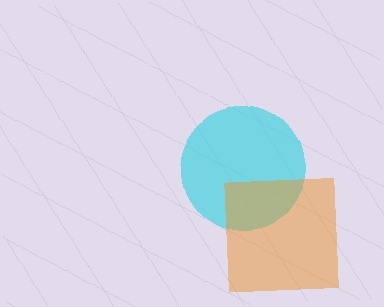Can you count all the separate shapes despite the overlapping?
Yes, there are 2 separate shapes.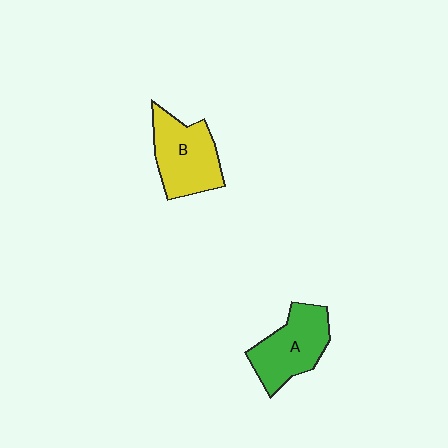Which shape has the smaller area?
Shape A (green).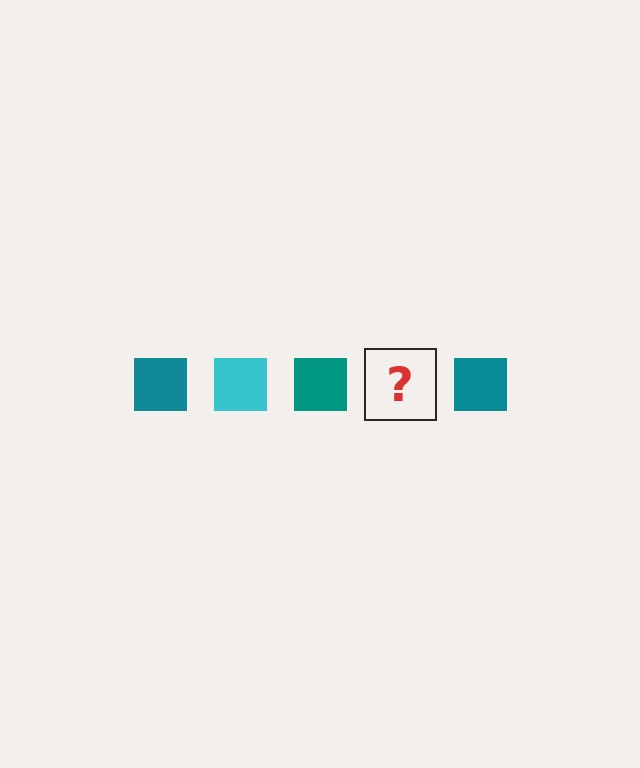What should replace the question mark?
The question mark should be replaced with a cyan square.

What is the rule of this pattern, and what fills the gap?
The rule is that the pattern cycles through teal, cyan squares. The gap should be filled with a cyan square.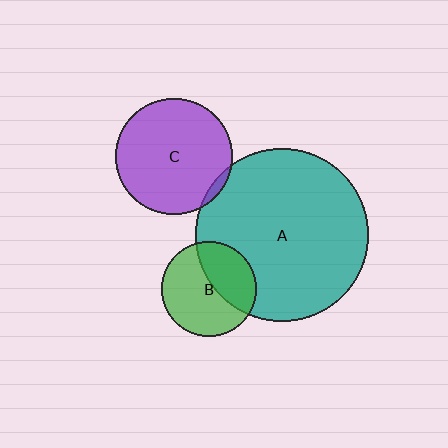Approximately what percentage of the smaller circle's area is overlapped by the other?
Approximately 5%.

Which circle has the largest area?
Circle A (teal).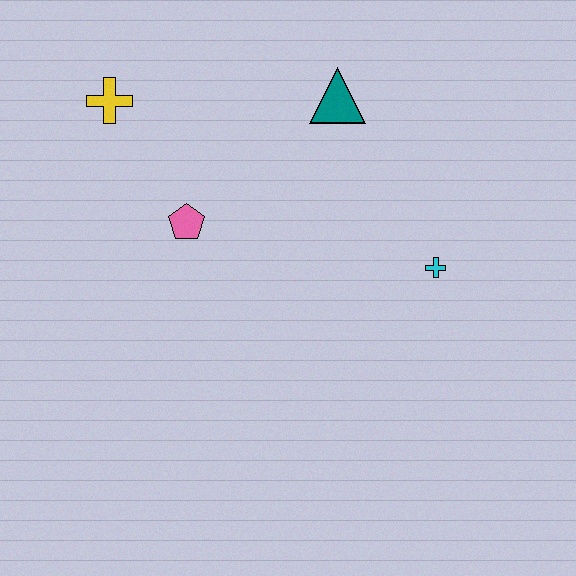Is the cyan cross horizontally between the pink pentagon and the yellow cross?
No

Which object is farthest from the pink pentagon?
The cyan cross is farthest from the pink pentagon.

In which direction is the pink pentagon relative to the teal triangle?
The pink pentagon is to the left of the teal triangle.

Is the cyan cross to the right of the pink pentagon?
Yes